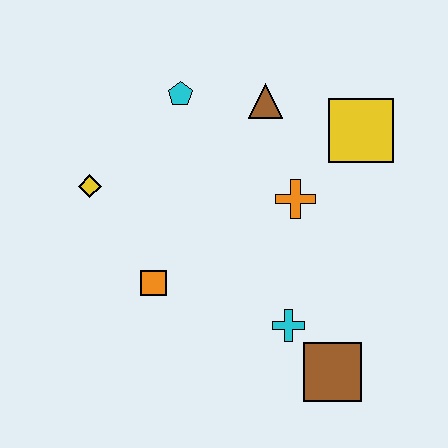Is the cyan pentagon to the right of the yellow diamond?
Yes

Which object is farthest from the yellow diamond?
The brown square is farthest from the yellow diamond.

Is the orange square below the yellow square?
Yes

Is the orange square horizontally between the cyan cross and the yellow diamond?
Yes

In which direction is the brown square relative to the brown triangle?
The brown square is below the brown triangle.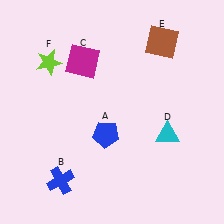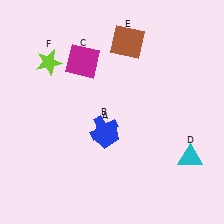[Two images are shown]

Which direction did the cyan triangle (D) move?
The cyan triangle (D) moved down.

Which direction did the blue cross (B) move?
The blue cross (B) moved up.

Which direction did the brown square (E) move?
The brown square (E) moved left.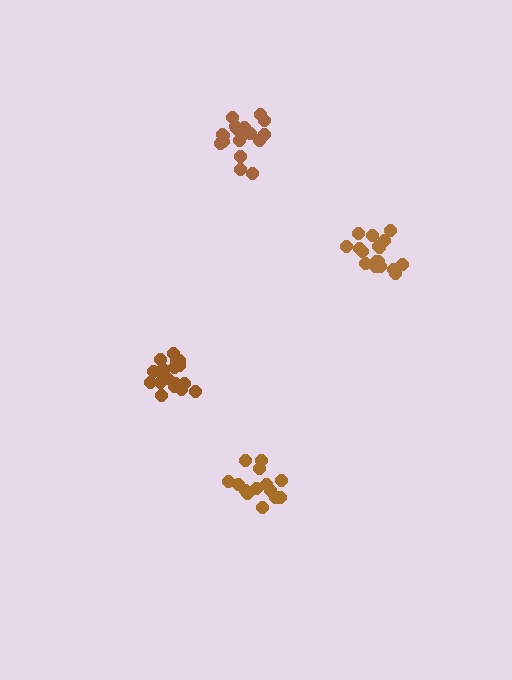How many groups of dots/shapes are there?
There are 4 groups.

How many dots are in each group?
Group 1: 17 dots, Group 2: 20 dots, Group 3: 20 dots, Group 4: 14 dots (71 total).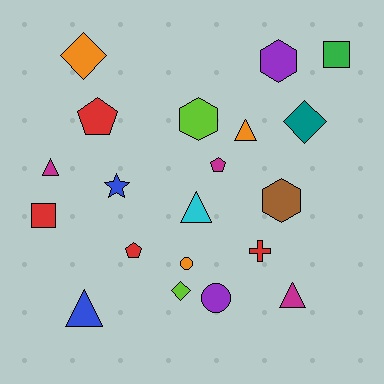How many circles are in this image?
There are 2 circles.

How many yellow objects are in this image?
There are no yellow objects.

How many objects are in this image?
There are 20 objects.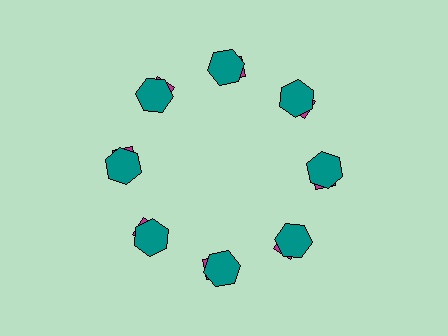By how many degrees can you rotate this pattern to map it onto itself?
The pattern maps onto itself every 45 degrees of rotation.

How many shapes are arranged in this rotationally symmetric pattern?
There are 16 shapes, arranged in 8 groups of 2.